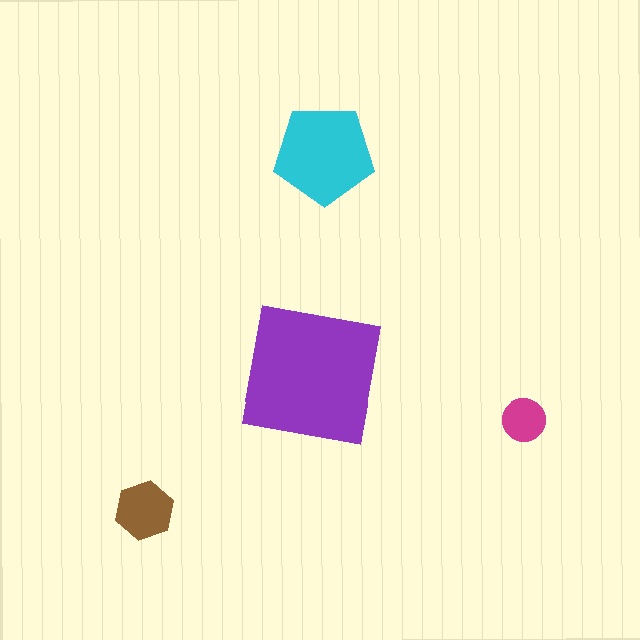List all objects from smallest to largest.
The magenta circle, the brown hexagon, the cyan pentagon, the purple square.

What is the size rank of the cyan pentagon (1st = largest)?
2nd.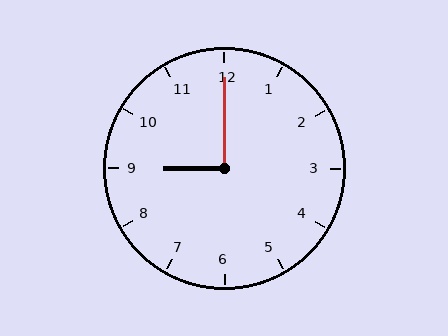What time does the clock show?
9:00.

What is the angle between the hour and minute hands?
Approximately 90 degrees.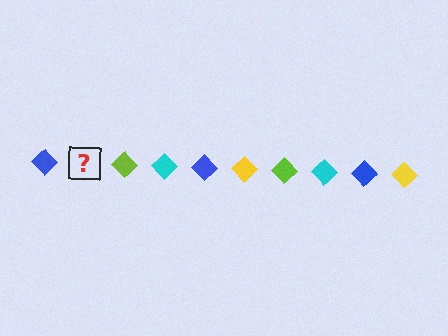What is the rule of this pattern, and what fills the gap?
The rule is that the pattern cycles through blue, yellow, lime, cyan diamonds. The gap should be filled with a yellow diamond.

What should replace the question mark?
The question mark should be replaced with a yellow diamond.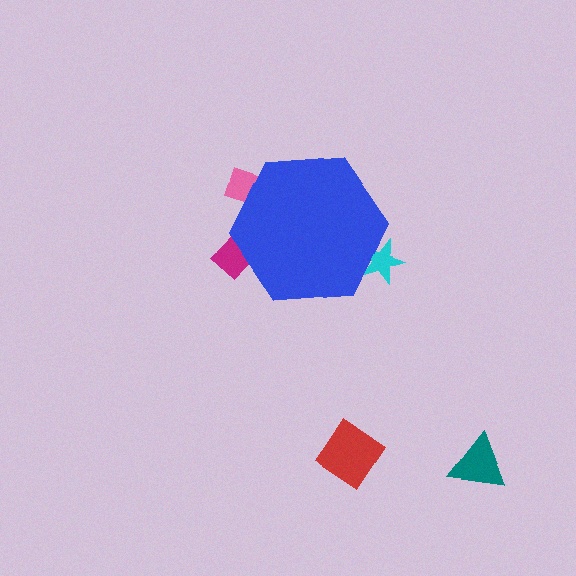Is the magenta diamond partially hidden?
Yes, the magenta diamond is partially hidden behind the blue hexagon.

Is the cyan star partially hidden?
Yes, the cyan star is partially hidden behind the blue hexagon.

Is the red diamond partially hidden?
No, the red diamond is fully visible.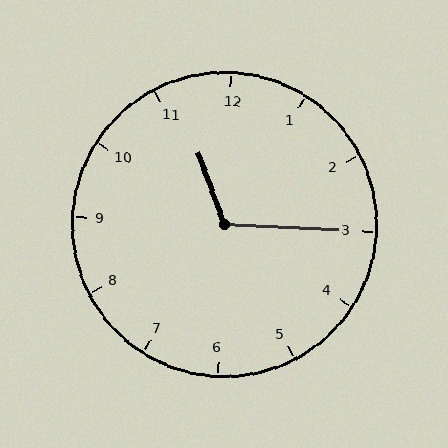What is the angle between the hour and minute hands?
Approximately 112 degrees.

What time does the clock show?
11:15.